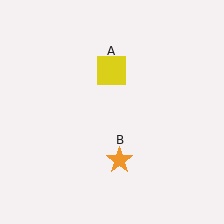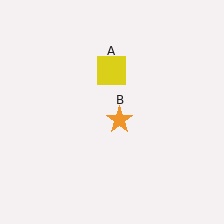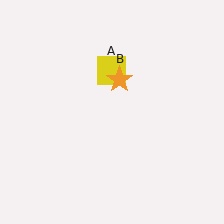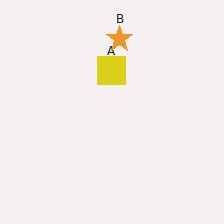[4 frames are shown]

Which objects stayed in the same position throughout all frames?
Yellow square (object A) remained stationary.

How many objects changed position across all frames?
1 object changed position: orange star (object B).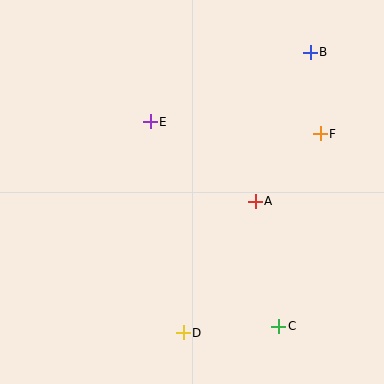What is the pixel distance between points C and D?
The distance between C and D is 96 pixels.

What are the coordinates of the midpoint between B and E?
The midpoint between B and E is at (230, 87).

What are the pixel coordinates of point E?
Point E is at (150, 122).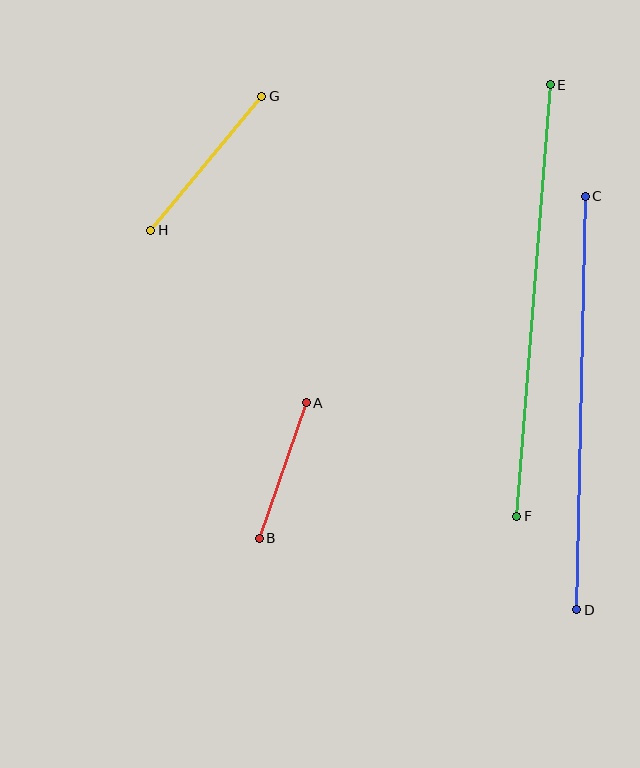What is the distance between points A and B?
The distance is approximately 144 pixels.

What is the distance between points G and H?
The distance is approximately 174 pixels.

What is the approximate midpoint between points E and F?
The midpoint is at approximately (534, 301) pixels.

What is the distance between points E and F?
The distance is approximately 433 pixels.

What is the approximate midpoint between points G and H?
The midpoint is at approximately (206, 163) pixels.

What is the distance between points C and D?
The distance is approximately 414 pixels.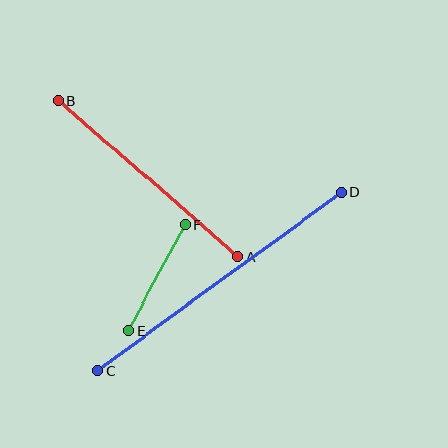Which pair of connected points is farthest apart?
Points C and D are farthest apart.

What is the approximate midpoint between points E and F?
The midpoint is at approximately (157, 278) pixels.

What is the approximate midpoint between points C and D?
The midpoint is at approximately (219, 282) pixels.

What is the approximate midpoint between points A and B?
The midpoint is at approximately (148, 179) pixels.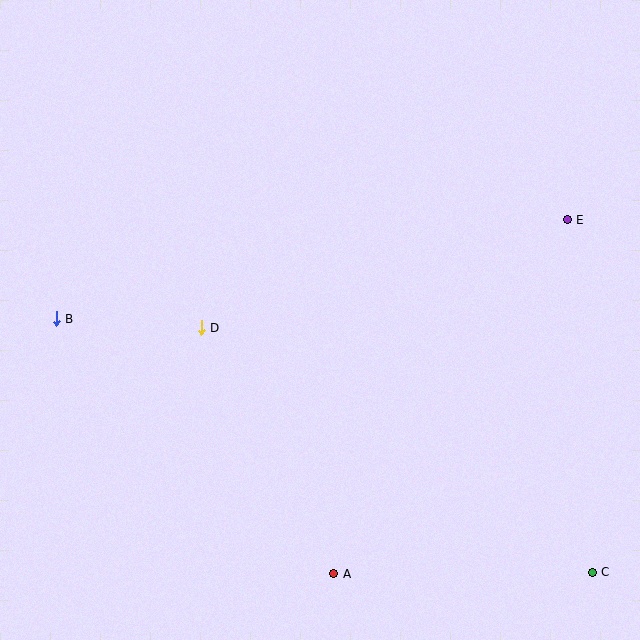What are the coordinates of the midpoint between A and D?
The midpoint between A and D is at (267, 451).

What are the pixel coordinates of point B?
Point B is at (56, 319).